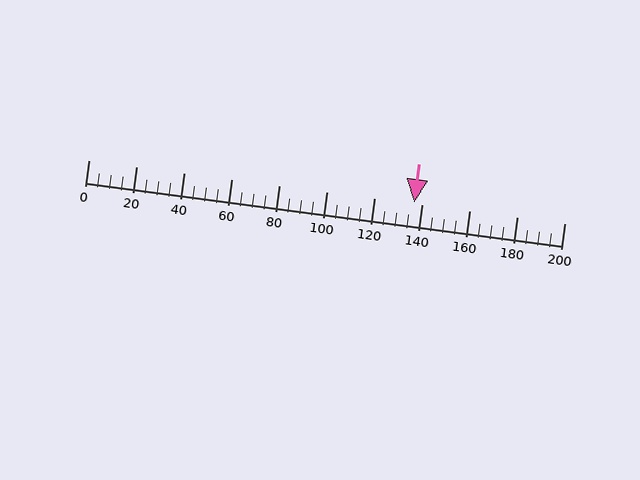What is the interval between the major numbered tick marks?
The major tick marks are spaced 20 units apart.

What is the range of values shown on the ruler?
The ruler shows values from 0 to 200.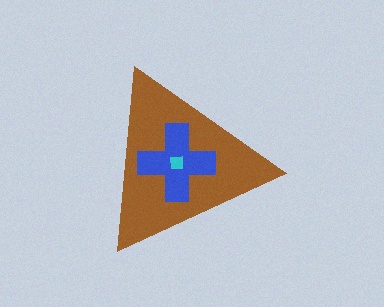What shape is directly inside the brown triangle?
The blue cross.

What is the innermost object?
The cyan square.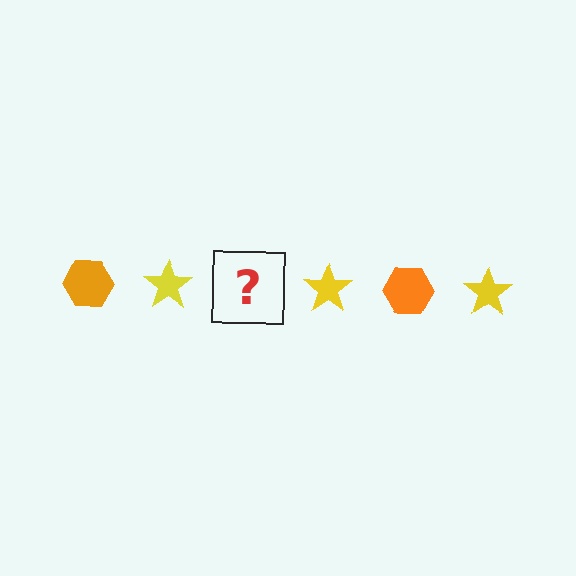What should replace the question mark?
The question mark should be replaced with an orange hexagon.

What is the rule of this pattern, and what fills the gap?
The rule is that the pattern alternates between orange hexagon and yellow star. The gap should be filled with an orange hexagon.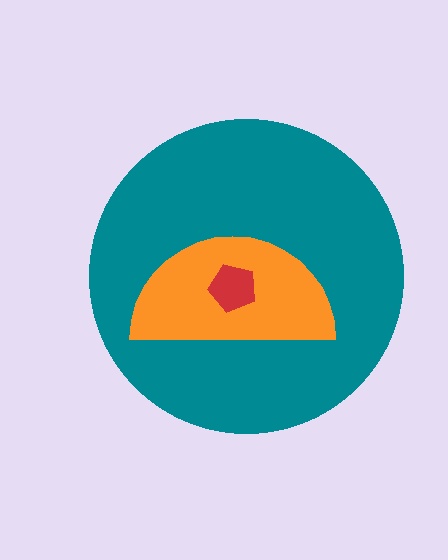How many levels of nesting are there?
3.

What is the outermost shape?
The teal circle.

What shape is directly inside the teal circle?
The orange semicircle.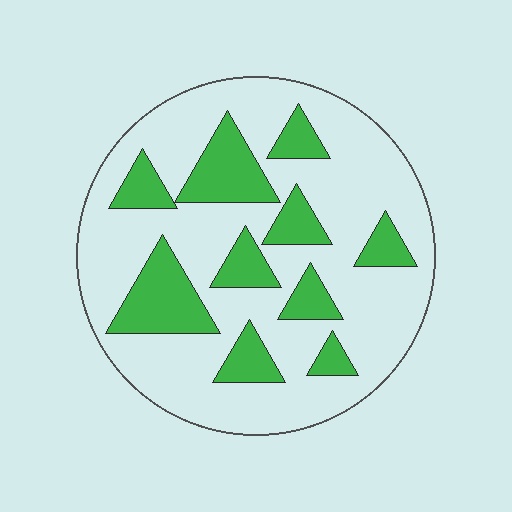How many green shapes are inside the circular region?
10.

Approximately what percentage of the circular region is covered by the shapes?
Approximately 25%.